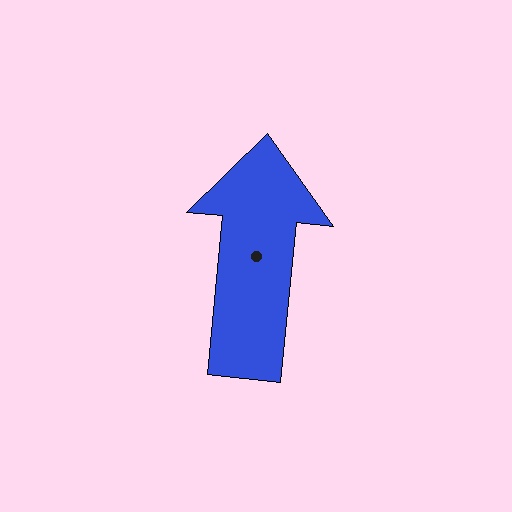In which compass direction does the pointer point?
North.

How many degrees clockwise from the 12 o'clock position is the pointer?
Approximately 5 degrees.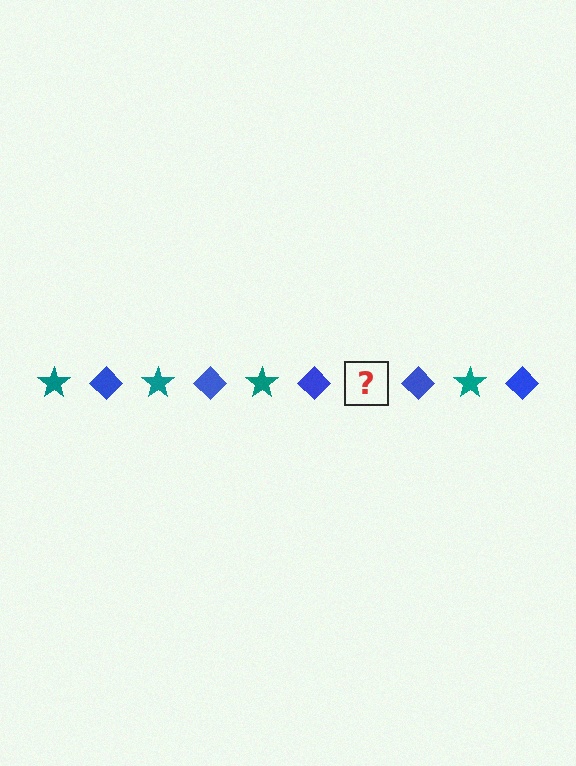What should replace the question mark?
The question mark should be replaced with a teal star.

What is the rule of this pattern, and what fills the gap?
The rule is that the pattern alternates between teal star and blue diamond. The gap should be filled with a teal star.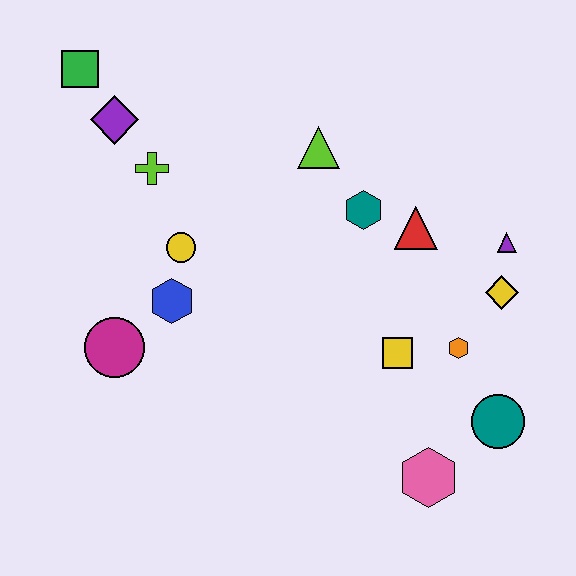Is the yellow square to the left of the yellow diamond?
Yes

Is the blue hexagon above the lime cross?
No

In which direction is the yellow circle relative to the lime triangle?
The yellow circle is to the left of the lime triangle.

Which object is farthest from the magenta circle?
The purple triangle is farthest from the magenta circle.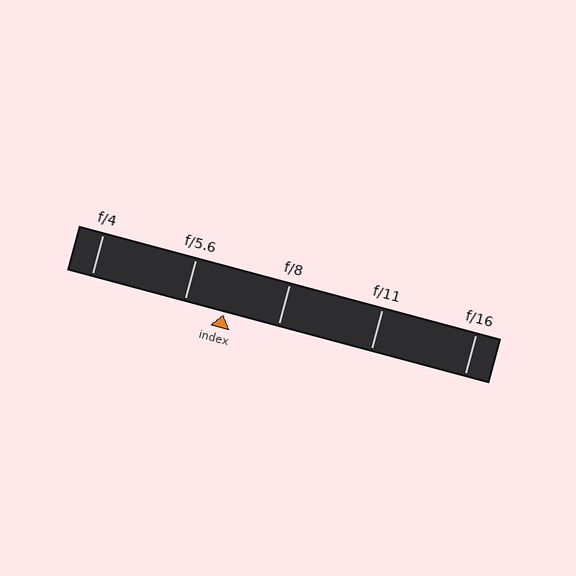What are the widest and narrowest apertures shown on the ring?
The widest aperture shown is f/4 and the narrowest is f/16.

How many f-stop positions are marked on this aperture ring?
There are 5 f-stop positions marked.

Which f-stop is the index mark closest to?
The index mark is closest to f/5.6.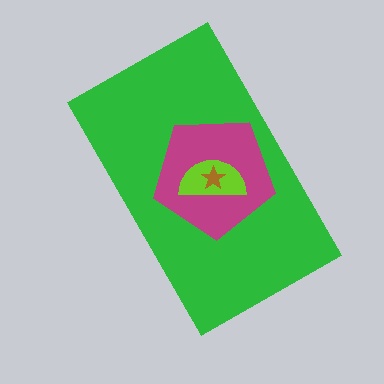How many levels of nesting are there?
4.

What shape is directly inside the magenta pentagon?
The lime semicircle.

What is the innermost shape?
The brown star.